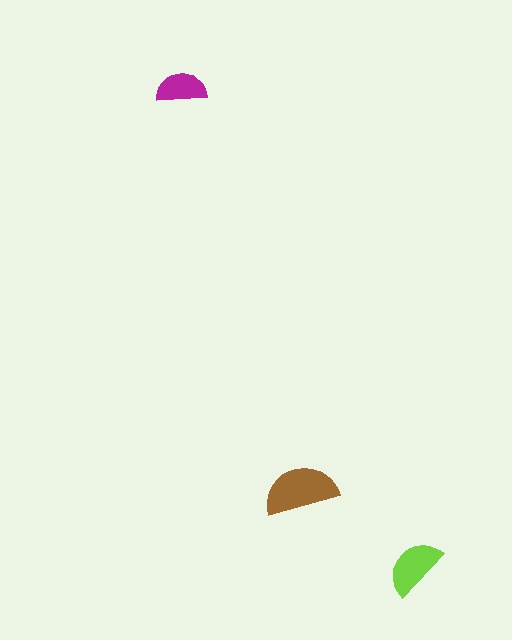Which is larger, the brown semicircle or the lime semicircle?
The brown one.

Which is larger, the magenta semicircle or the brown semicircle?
The brown one.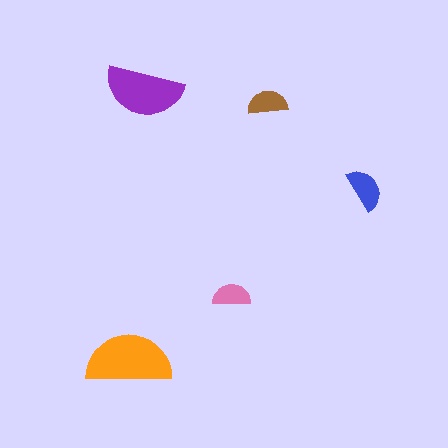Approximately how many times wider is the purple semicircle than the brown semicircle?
About 2 times wider.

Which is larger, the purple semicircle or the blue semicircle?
The purple one.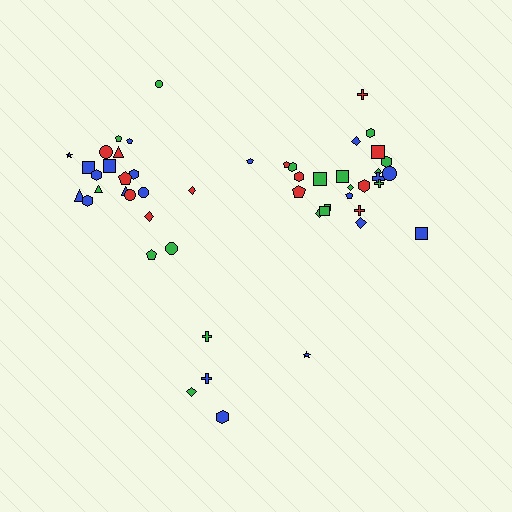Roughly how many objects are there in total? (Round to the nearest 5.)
Roughly 50 objects in total.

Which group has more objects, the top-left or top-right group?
The top-right group.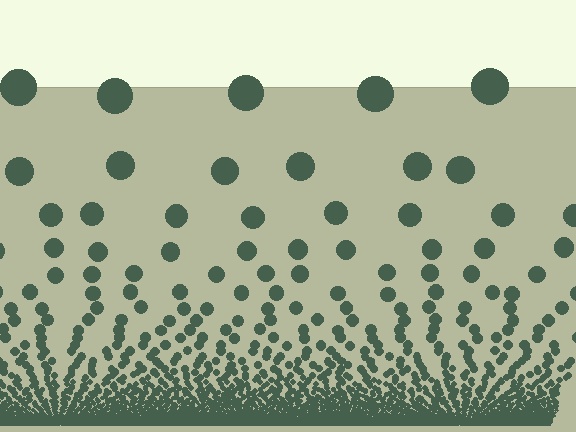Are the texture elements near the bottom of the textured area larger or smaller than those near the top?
Smaller. The gradient is inverted — elements near the bottom are smaller and denser.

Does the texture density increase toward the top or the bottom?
Density increases toward the bottom.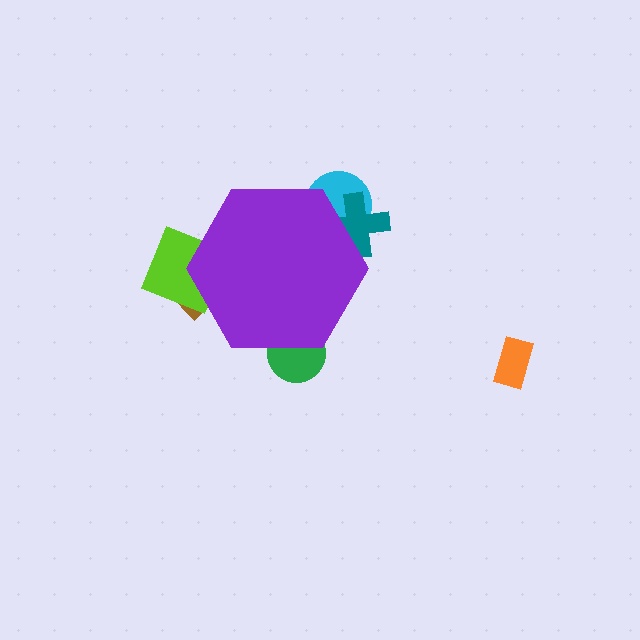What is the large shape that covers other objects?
A purple hexagon.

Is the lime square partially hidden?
Yes, the lime square is partially hidden behind the purple hexagon.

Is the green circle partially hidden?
Yes, the green circle is partially hidden behind the purple hexagon.